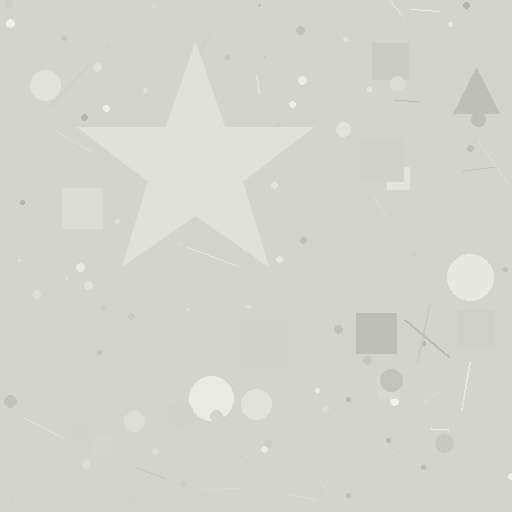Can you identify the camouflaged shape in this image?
The camouflaged shape is a star.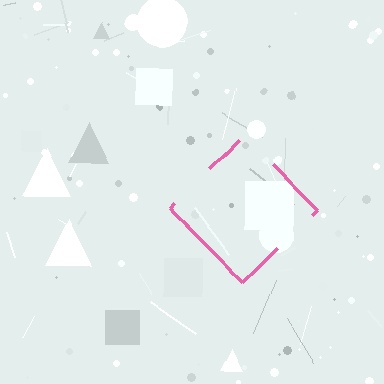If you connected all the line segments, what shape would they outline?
They would outline a diamond.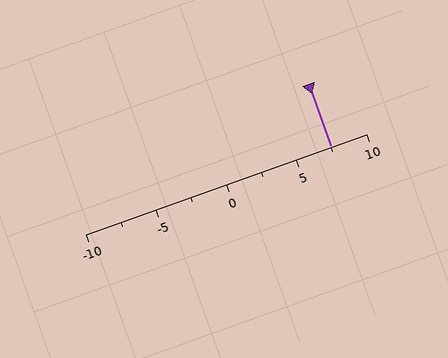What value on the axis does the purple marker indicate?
The marker indicates approximately 7.5.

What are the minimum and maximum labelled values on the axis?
The axis runs from -10 to 10.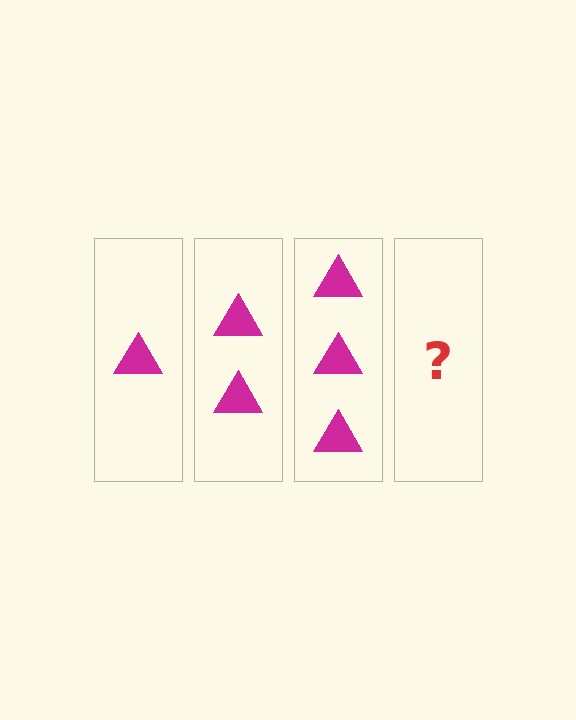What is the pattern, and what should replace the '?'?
The pattern is that each step adds one more triangle. The '?' should be 4 triangles.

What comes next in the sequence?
The next element should be 4 triangles.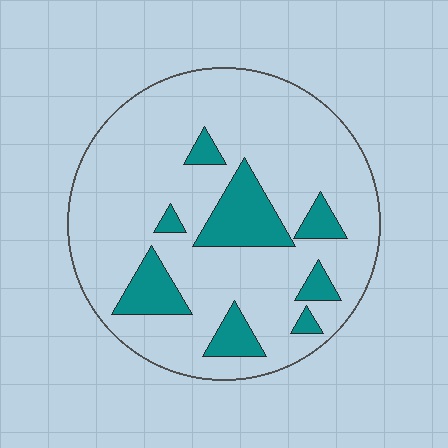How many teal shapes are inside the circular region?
8.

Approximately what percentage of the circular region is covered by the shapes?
Approximately 20%.